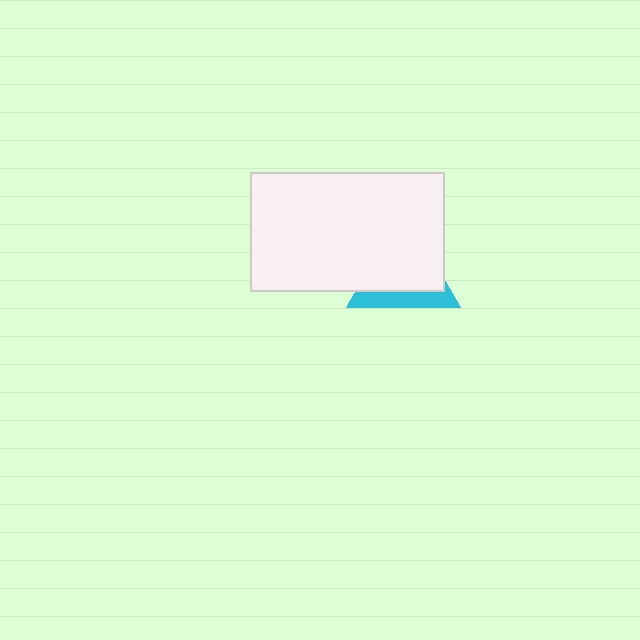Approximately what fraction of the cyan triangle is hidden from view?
Roughly 70% of the cyan triangle is hidden behind the white rectangle.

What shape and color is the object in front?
The object in front is a white rectangle.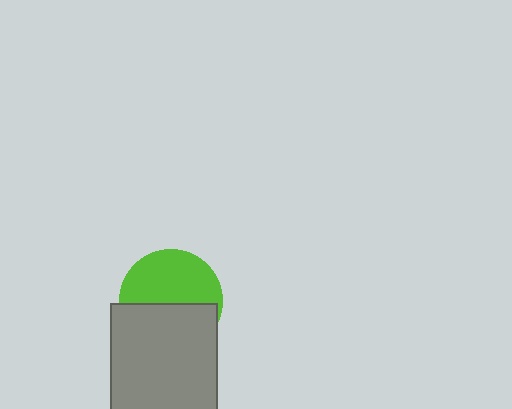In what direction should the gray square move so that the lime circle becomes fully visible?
The gray square should move down. That is the shortest direction to clear the overlap and leave the lime circle fully visible.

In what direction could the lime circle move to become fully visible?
The lime circle could move up. That would shift it out from behind the gray square entirely.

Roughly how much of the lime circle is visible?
About half of it is visible (roughly 54%).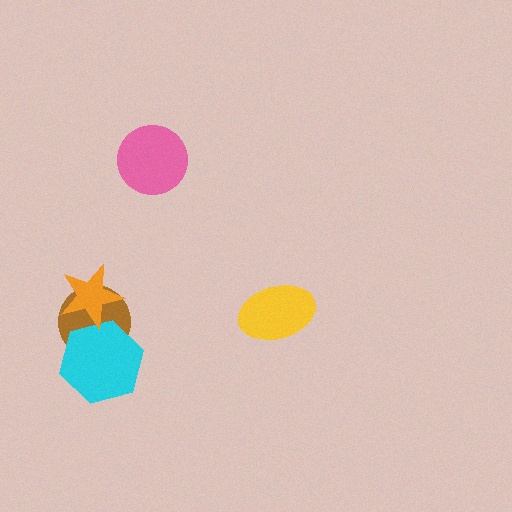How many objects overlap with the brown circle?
2 objects overlap with the brown circle.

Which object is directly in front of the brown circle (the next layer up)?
The cyan hexagon is directly in front of the brown circle.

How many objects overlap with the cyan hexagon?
2 objects overlap with the cyan hexagon.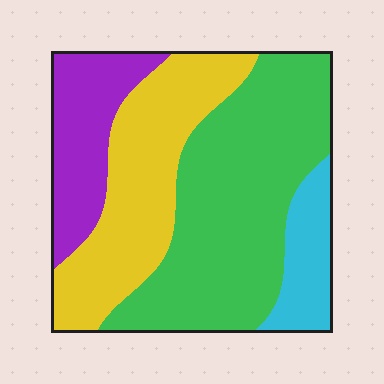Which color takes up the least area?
Cyan, at roughly 10%.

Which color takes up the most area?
Green, at roughly 45%.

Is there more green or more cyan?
Green.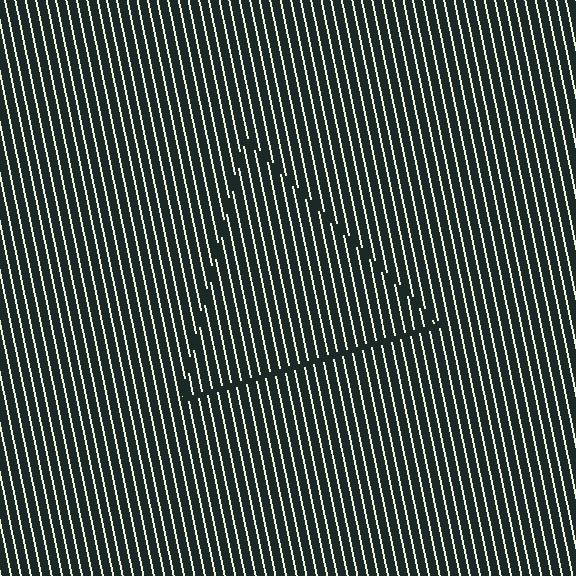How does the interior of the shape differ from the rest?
The interior of the shape contains the same grating, shifted by half a period — the contour is defined by the phase discontinuity where line-ends from the inner and outer gratings abut.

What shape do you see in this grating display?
An illusory triangle. The interior of the shape contains the same grating, shifted by half a period — the contour is defined by the phase discontinuity where line-ends from the inner and outer gratings abut.